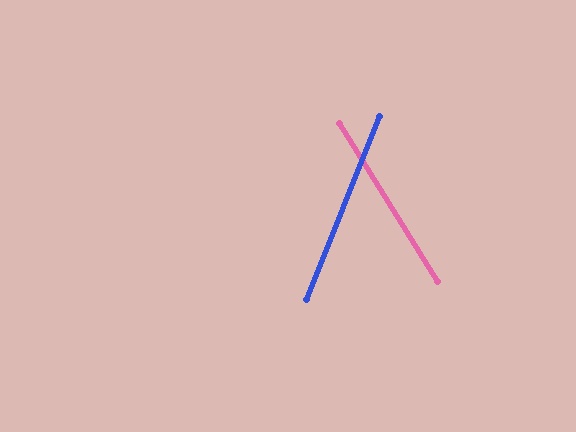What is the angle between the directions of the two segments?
Approximately 53 degrees.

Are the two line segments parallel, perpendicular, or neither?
Neither parallel nor perpendicular — they differ by about 53°.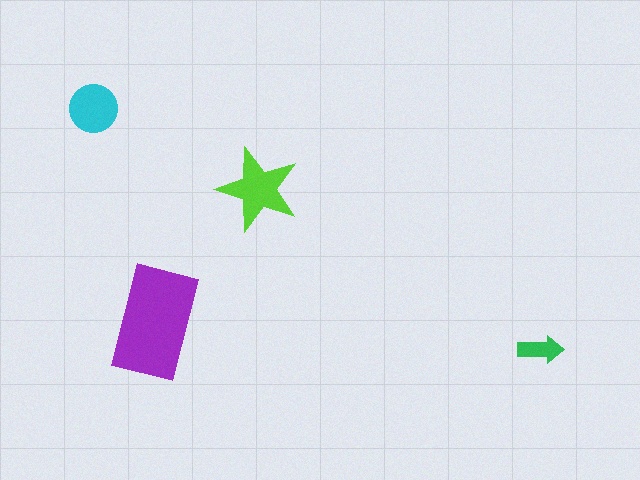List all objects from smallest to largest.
The green arrow, the cyan circle, the lime star, the purple rectangle.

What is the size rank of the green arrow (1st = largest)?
4th.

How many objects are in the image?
There are 4 objects in the image.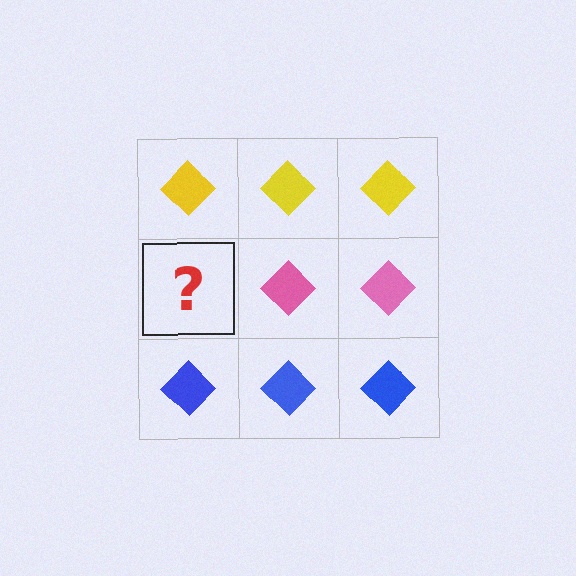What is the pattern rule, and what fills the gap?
The rule is that each row has a consistent color. The gap should be filled with a pink diamond.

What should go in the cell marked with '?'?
The missing cell should contain a pink diamond.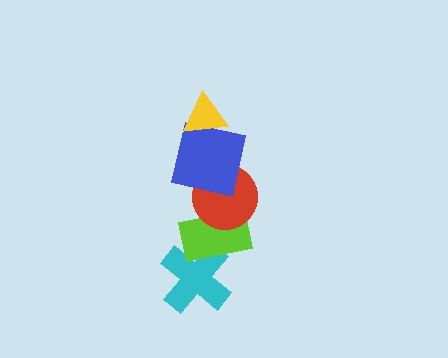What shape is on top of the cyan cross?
The lime rectangle is on top of the cyan cross.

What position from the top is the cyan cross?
The cyan cross is 5th from the top.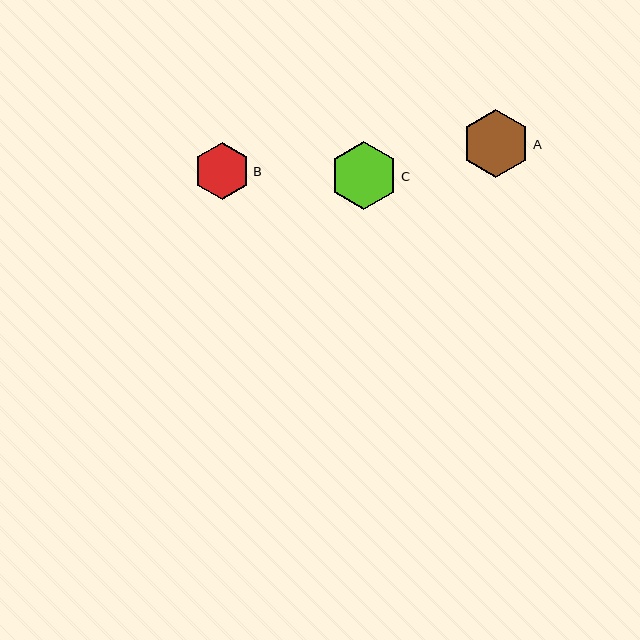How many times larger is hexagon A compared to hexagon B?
Hexagon A is approximately 1.2 times the size of hexagon B.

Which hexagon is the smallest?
Hexagon B is the smallest with a size of approximately 57 pixels.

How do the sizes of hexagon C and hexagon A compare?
Hexagon C and hexagon A are approximately the same size.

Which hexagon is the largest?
Hexagon C is the largest with a size of approximately 68 pixels.